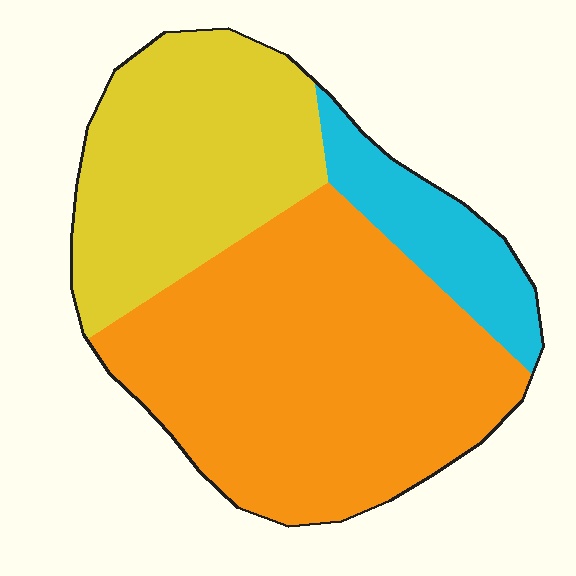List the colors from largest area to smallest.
From largest to smallest: orange, yellow, cyan.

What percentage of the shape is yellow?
Yellow takes up about one third (1/3) of the shape.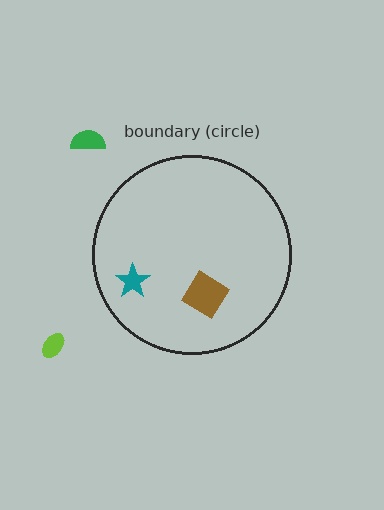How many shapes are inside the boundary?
2 inside, 2 outside.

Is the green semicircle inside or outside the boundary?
Outside.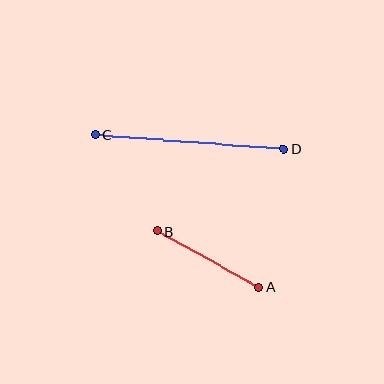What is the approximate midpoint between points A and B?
The midpoint is at approximately (209, 259) pixels.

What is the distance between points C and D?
The distance is approximately 189 pixels.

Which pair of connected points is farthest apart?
Points C and D are farthest apart.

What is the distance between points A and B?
The distance is approximately 116 pixels.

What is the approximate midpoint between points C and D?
The midpoint is at approximately (189, 142) pixels.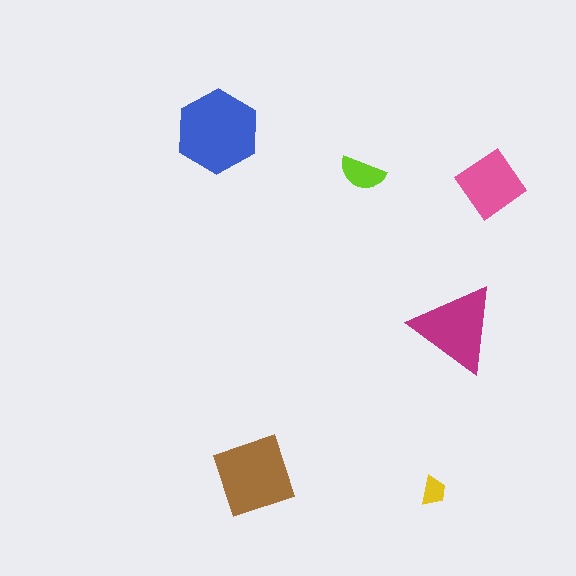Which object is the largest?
The blue hexagon.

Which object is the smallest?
The yellow trapezoid.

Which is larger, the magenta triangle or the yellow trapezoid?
The magenta triangle.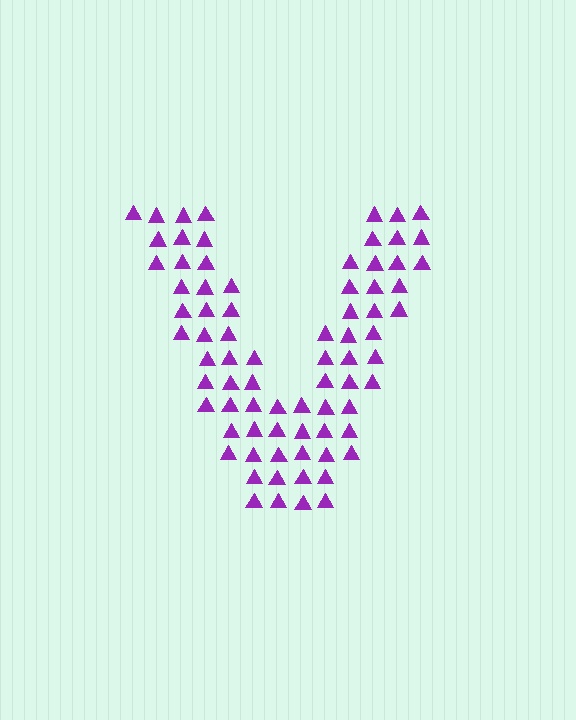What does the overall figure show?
The overall figure shows the letter V.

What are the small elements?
The small elements are triangles.